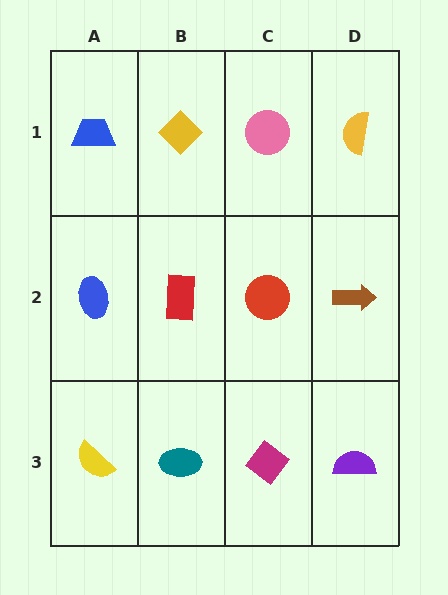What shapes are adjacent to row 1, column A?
A blue ellipse (row 2, column A), a yellow diamond (row 1, column B).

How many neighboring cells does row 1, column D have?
2.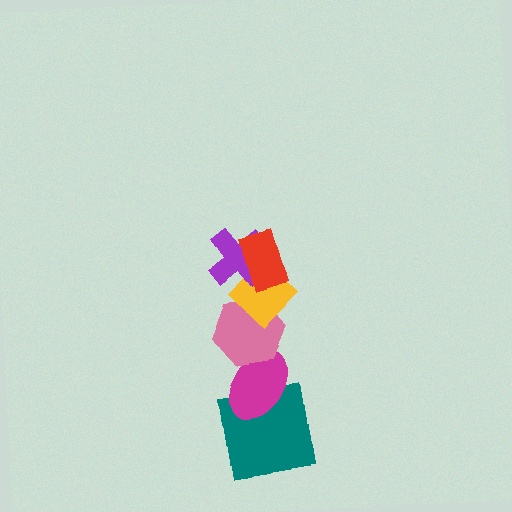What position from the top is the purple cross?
The purple cross is 2nd from the top.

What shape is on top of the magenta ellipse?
The pink hexagon is on top of the magenta ellipse.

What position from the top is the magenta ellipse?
The magenta ellipse is 5th from the top.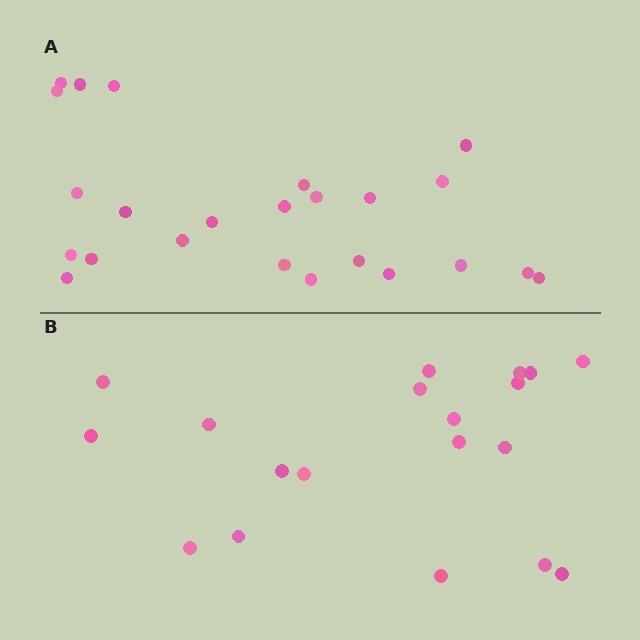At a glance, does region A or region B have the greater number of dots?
Region A (the top region) has more dots.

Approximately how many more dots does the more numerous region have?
Region A has about 5 more dots than region B.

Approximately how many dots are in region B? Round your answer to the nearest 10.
About 20 dots. (The exact count is 19, which rounds to 20.)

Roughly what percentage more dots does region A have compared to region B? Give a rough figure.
About 25% more.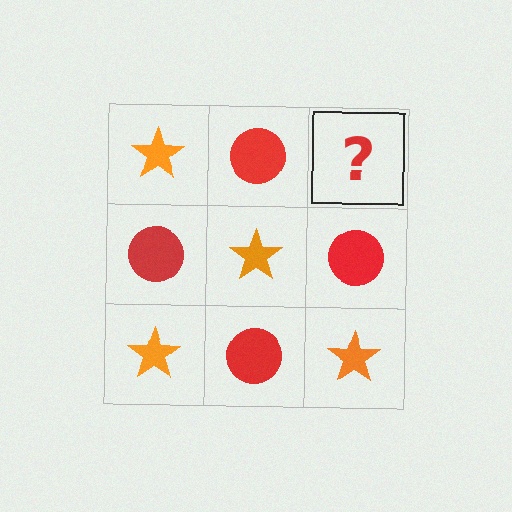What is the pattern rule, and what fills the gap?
The rule is that it alternates orange star and red circle in a checkerboard pattern. The gap should be filled with an orange star.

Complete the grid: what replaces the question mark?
The question mark should be replaced with an orange star.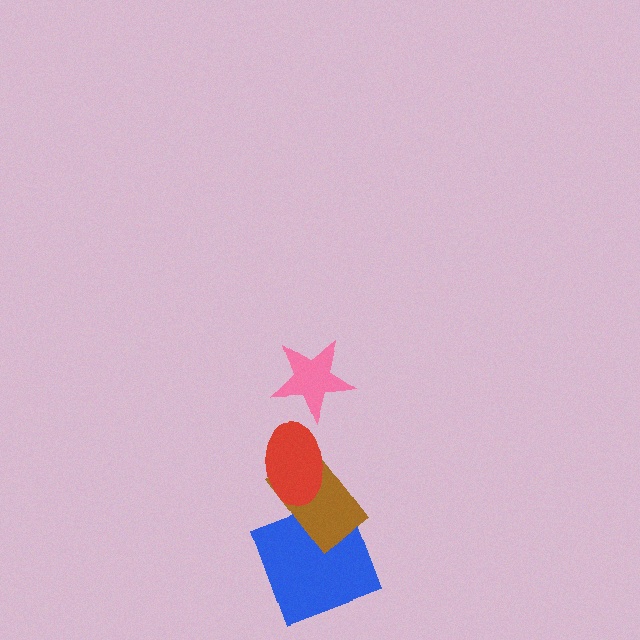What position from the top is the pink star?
The pink star is 1st from the top.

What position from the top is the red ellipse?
The red ellipse is 2nd from the top.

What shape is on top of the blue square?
The brown rectangle is on top of the blue square.